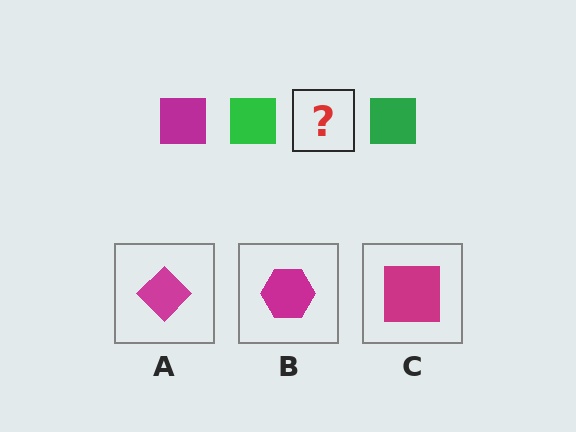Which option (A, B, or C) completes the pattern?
C.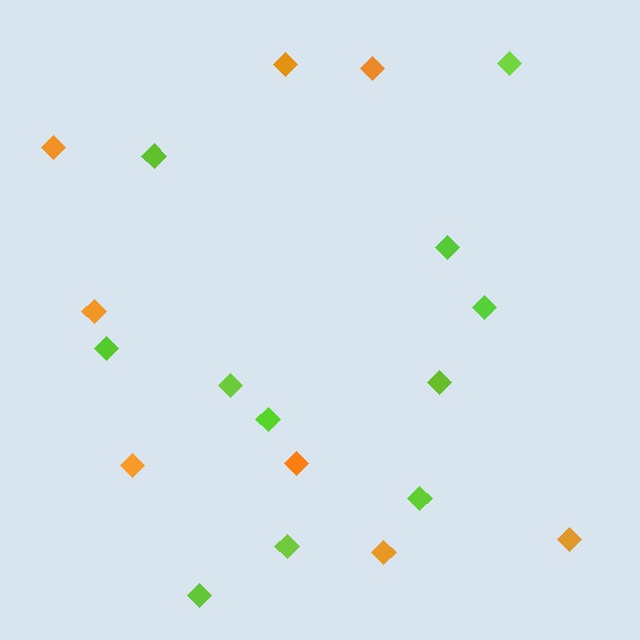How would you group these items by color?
There are 2 groups: one group of lime diamonds (11) and one group of orange diamonds (8).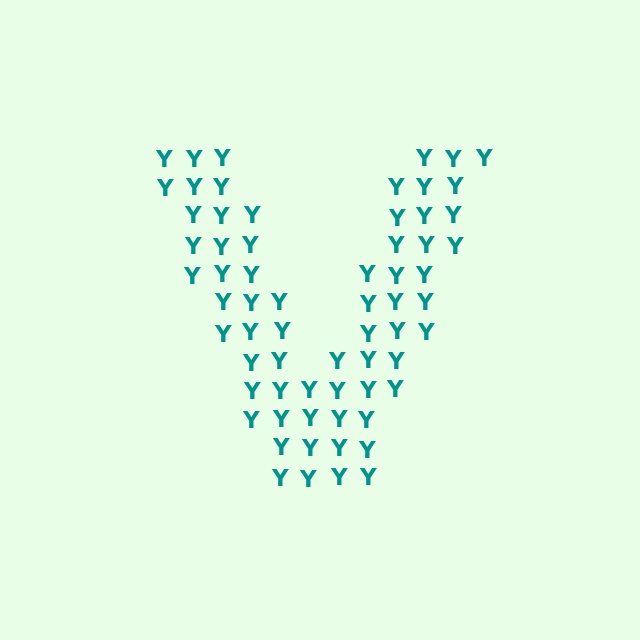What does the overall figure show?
The overall figure shows the letter V.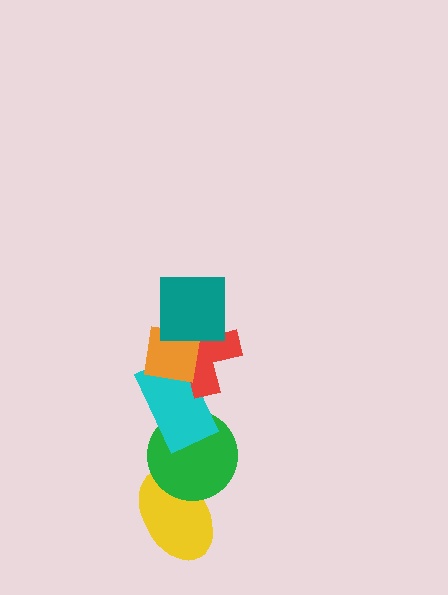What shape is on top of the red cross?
The orange square is on top of the red cross.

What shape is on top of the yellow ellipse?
The green circle is on top of the yellow ellipse.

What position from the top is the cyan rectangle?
The cyan rectangle is 4th from the top.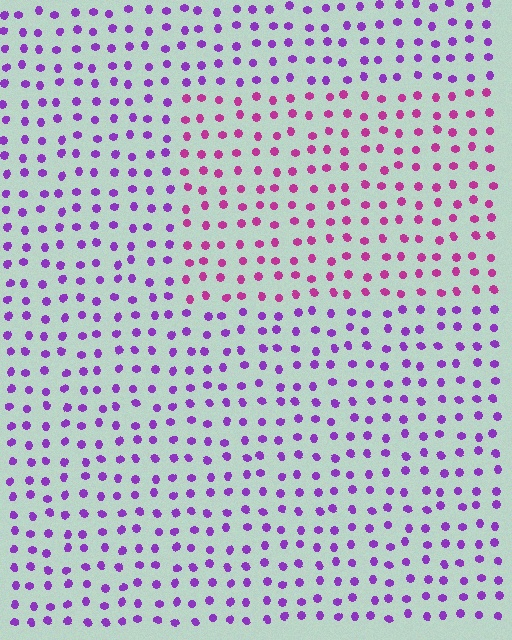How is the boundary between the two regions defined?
The boundary is defined purely by a slight shift in hue (about 38 degrees). Spacing, size, and orientation are identical on both sides.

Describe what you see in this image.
The image is filled with small purple elements in a uniform arrangement. A rectangle-shaped region is visible where the elements are tinted to a slightly different hue, forming a subtle color boundary.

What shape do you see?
I see a rectangle.